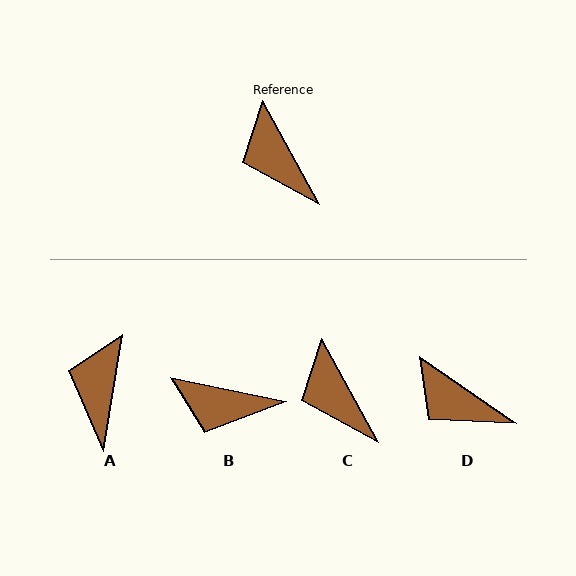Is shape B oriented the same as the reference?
No, it is off by about 49 degrees.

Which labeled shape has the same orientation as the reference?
C.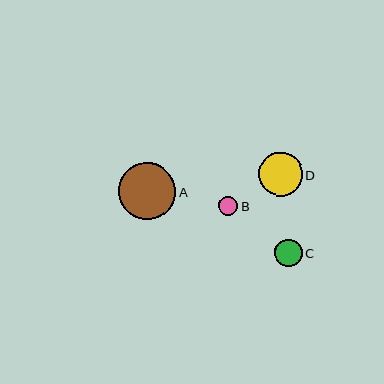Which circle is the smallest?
Circle B is the smallest with a size of approximately 19 pixels.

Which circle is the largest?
Circle A is the largest with a size of approximately 57 pixels.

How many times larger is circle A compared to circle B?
Circle A is approximately 3.0 times the size of circle B.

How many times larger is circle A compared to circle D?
Circle A is approximately 1.3 times the size of circle D.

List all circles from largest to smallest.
From largest to smallest: A, D, C, B.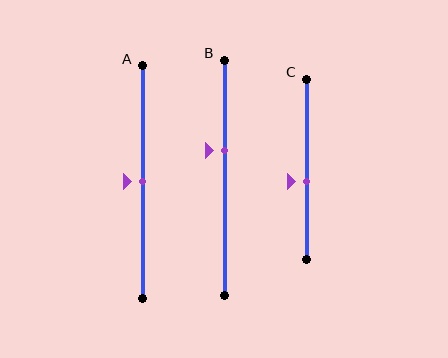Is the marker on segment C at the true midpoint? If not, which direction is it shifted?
No, the marker on segment C is shifted downward by about 6% of the segment length.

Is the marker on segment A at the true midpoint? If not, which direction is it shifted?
Yes, the marker on segment A is at the true midpoint.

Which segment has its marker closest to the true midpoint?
Segment A has its marker closest to the true midpoint.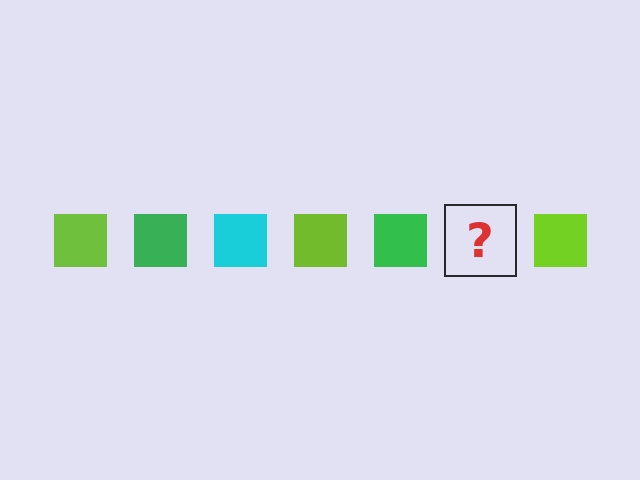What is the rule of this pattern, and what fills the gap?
The rule is that the pattern cycles through lime, green, cyan squares. The gap should be filled with a cyan square.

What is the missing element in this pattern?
The missing element is a cyan square.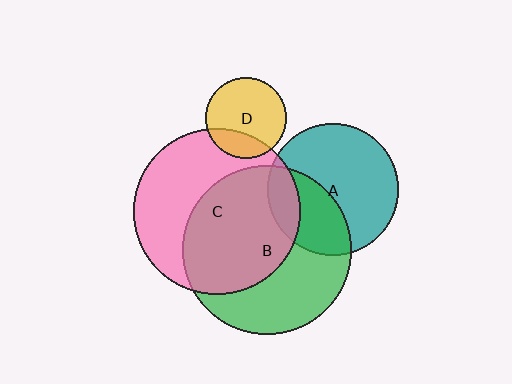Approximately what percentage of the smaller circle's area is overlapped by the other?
Approximately 25%.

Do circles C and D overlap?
Yes.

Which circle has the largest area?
Circle B (green).